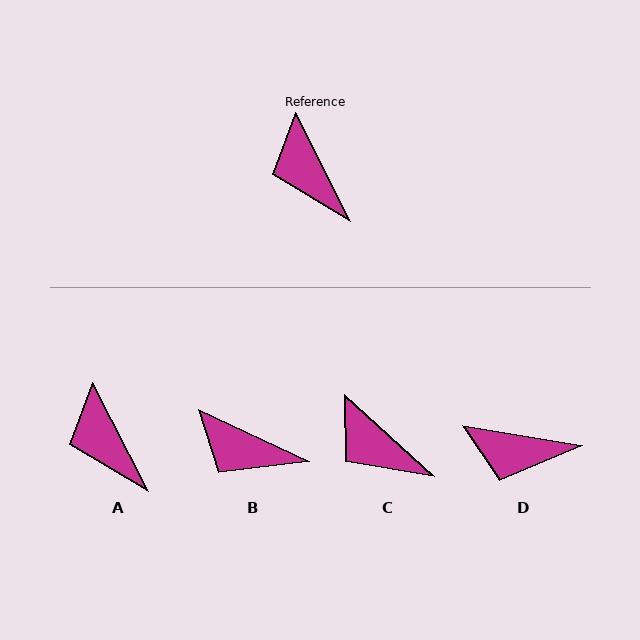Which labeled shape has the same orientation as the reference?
A.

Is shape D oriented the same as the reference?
No, it is off by about 54 degrees.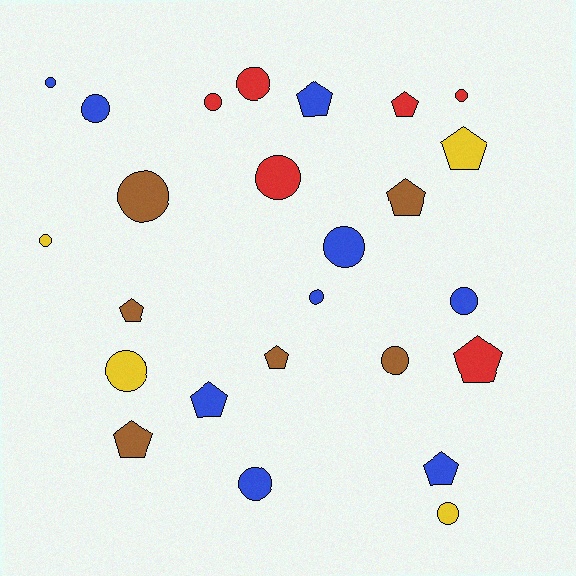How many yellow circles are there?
There are 3 yellow circles.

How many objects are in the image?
There are 25 objects.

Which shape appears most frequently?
Circle, with 15 objects.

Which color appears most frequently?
Blue, with 9 objects.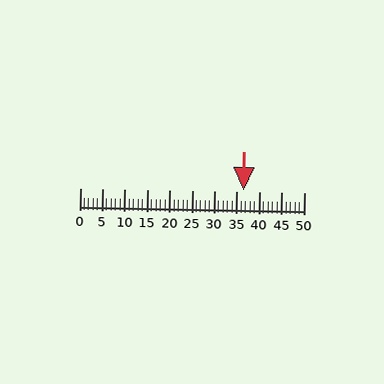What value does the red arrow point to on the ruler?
The red arrow points to approximately 36.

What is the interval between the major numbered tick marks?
The major tick marks are spaced 5 units apart.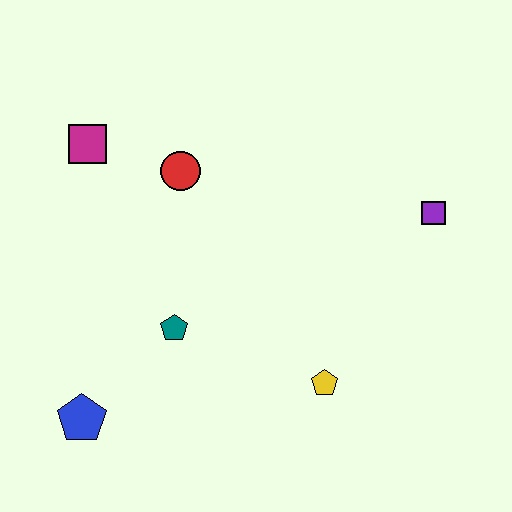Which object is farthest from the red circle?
The blue pentagon is farthest from the red circle.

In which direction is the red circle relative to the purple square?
The red circle is to the left of the purple square.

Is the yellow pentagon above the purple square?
No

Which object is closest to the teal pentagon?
The blue pentagon is closest to the teal pentagon.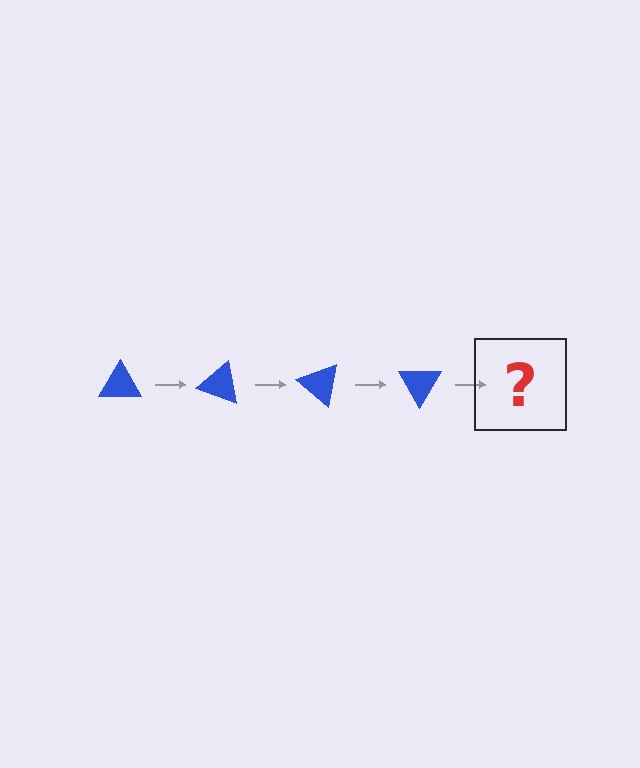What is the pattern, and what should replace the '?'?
The pattern is that the triangle rotates 20 degrees each step. The '?' should be a blue triangle rotated 80 degrees.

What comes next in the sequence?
The next element should be a blue triangle rotated 80 degrees.